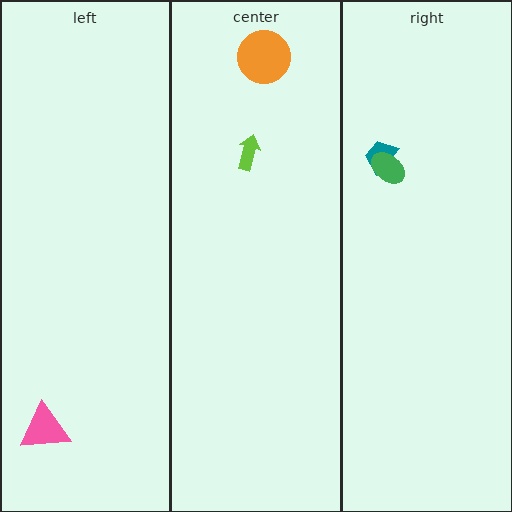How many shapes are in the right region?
2.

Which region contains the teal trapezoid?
The right region.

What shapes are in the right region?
The teal trapezoid, the green ellipse.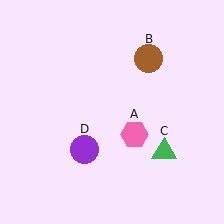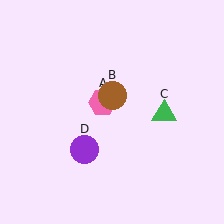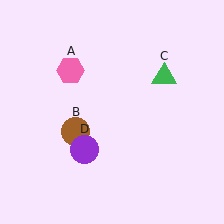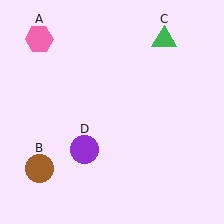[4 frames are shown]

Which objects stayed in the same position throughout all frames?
Purple circle (object D) remained stationary.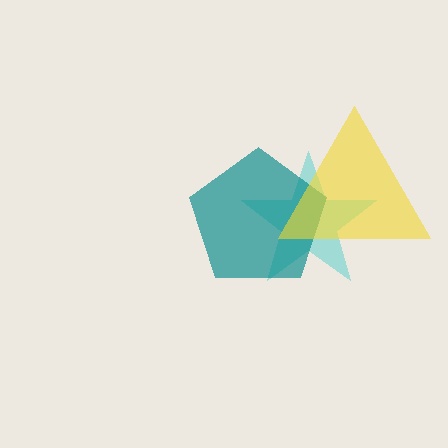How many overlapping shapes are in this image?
There are 3 overlapping shapes in the image.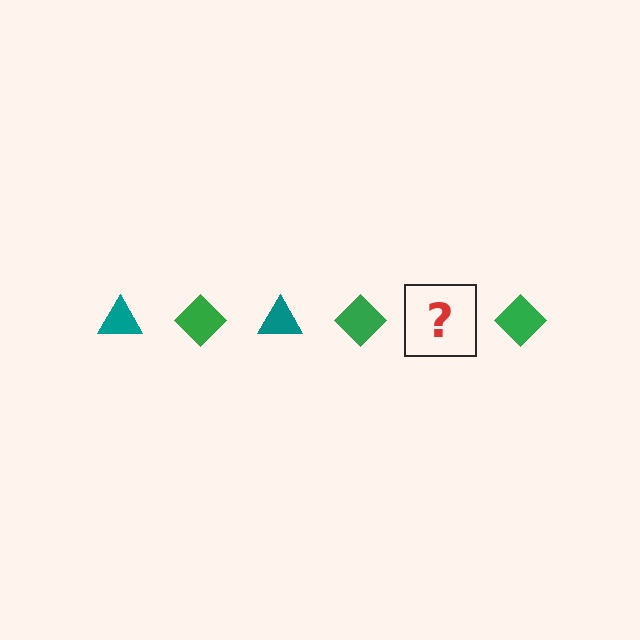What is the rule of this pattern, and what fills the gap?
The rule is that the pattern alternates between teal triangle and green diamond. The gap should be filled with a teal triangle.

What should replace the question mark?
The question mark should be replaced with a teal triangle.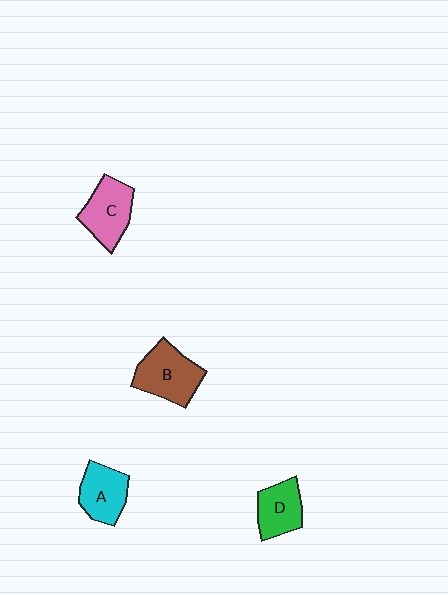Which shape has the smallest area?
Shape D (green).